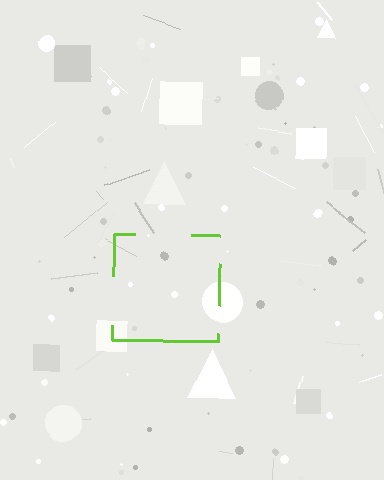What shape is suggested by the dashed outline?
The dashed outline suggests a square.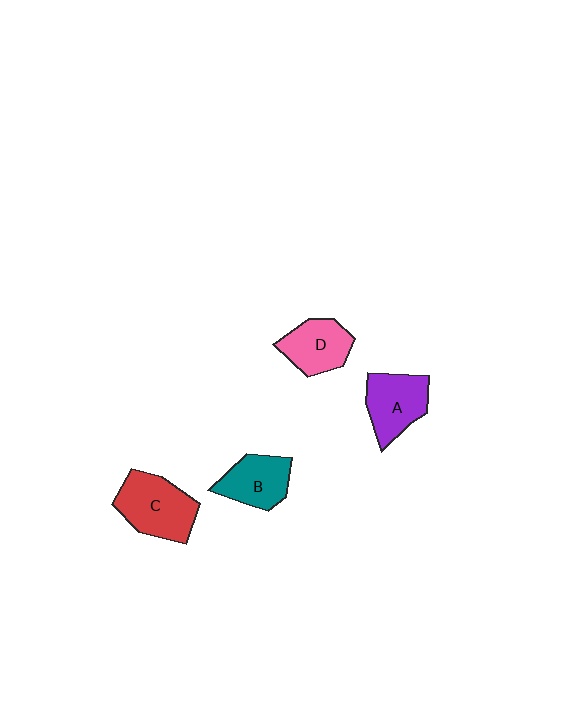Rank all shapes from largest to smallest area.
From largest to smallest: C (red), A (purple), B (teal), D (pink).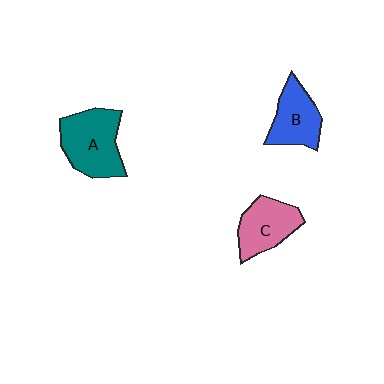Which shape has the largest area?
Shape A (teal).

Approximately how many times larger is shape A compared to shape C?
Approximately 1.3 times.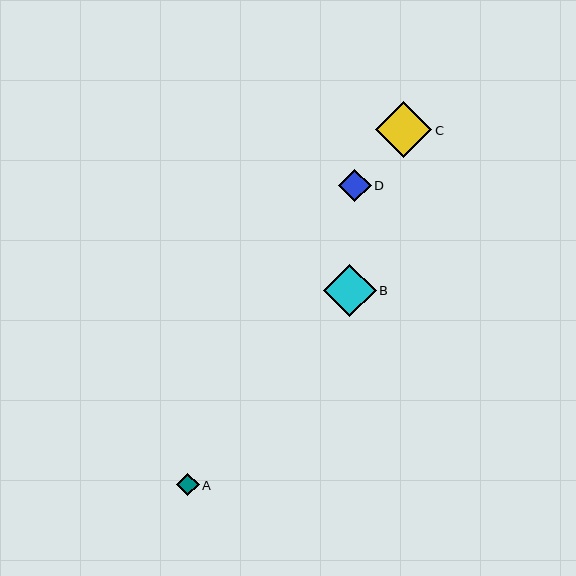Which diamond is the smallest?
Diamond A is the smallest with a size of approximately 22 pixels.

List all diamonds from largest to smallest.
From largest to smallest: C, B, D, A.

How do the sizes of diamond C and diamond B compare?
Diamond C and diamond B are approximately the same size.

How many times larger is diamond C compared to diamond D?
Diamond C is approximately 1.7 times the size of diamond D.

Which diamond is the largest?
Diamond C is the largest with a size of approximately 56 pixels.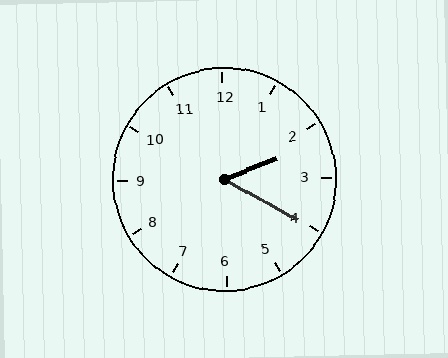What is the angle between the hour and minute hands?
Approximately 50 degrees.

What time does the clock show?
2:20.